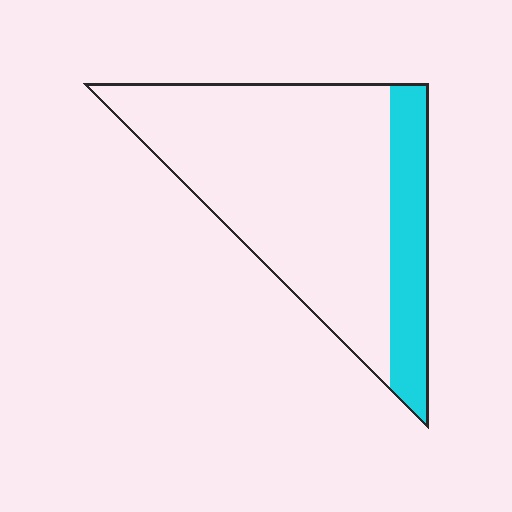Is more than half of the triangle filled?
No.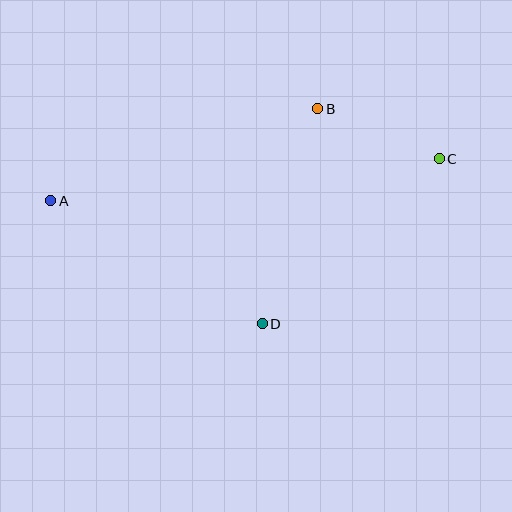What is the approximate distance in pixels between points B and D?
The distance between B and D is approximately 222 pixels.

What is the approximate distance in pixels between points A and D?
The distance between A and D is approximately 244 pixels.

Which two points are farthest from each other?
Points A and C are farthest from each other.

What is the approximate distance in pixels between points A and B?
The distance between A and B is approximately 282 pixels.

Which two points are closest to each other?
Points B and C are closest to each other.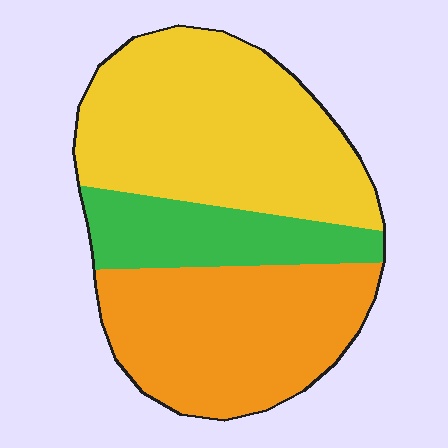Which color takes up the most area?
Yellow, at roughly 45%.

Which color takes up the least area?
Green, at roughly 20%.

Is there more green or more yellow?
Yellow.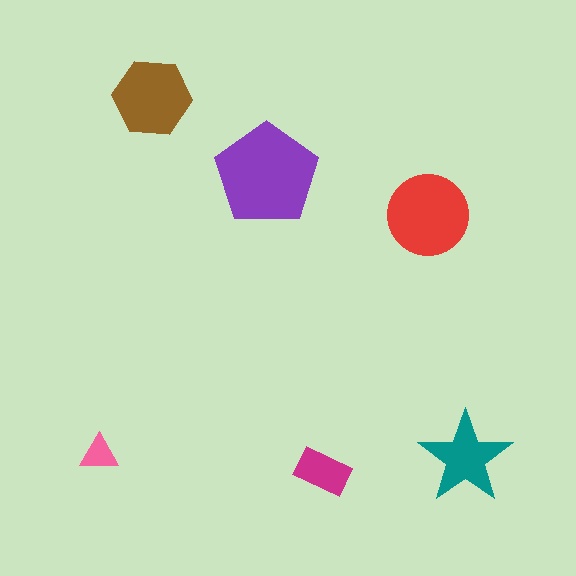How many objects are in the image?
There are 6 objects in the image.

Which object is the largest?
The purple pentagon.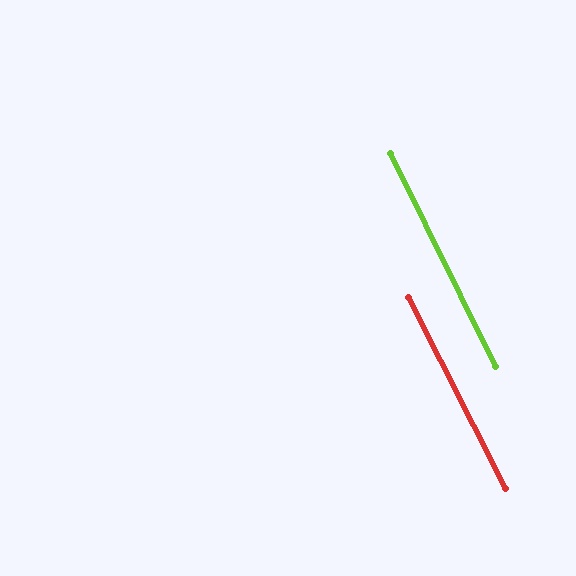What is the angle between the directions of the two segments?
Approximately 1 degree.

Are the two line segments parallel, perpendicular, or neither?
Parallel — their directions differ by only 0.8°.